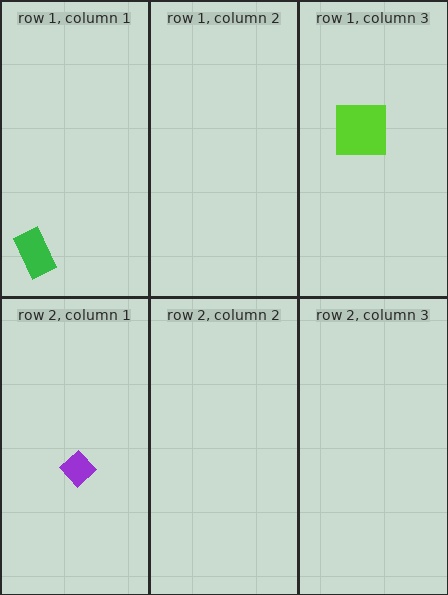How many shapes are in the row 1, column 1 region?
1.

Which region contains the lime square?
The row 1, column 3 region.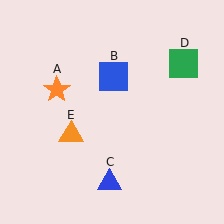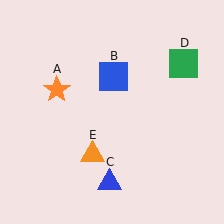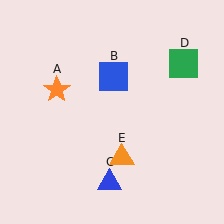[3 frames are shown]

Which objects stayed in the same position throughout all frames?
Orange star (object A) and blue square (object B) and blue triangle (object C) and green square (object D) remained stationary.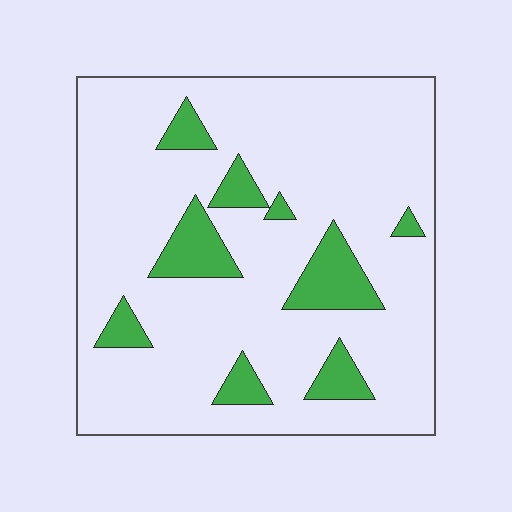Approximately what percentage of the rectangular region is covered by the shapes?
Approximately 15%.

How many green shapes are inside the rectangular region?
9.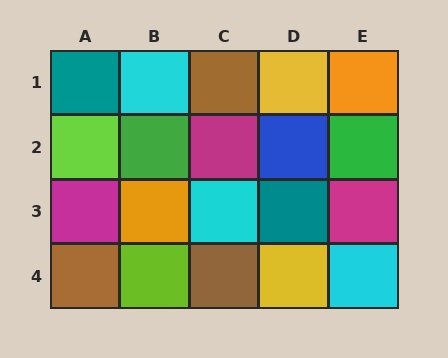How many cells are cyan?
3 cells are cyan.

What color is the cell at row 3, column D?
Teal.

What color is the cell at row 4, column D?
Yellow.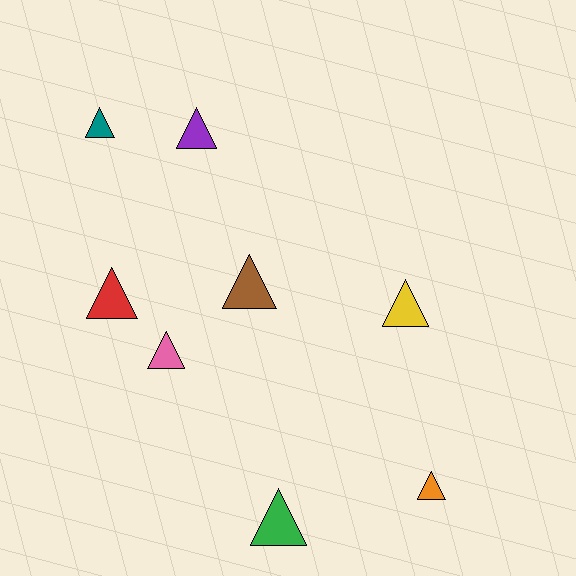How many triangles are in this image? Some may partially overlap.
There are 8 triangles.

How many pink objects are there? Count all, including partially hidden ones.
There is 1 pink object.